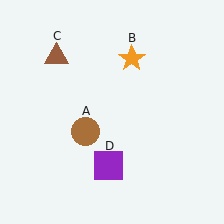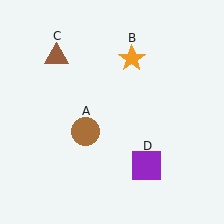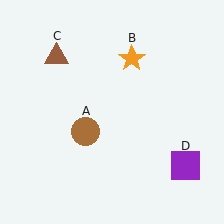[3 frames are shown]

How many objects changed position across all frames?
1 object changed position: purple square (object D).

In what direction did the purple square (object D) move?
The purple square (object D) moved right.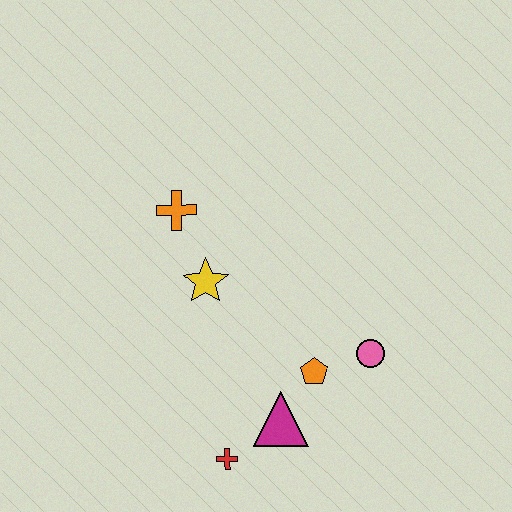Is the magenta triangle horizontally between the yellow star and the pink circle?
Yes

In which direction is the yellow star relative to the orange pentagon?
The yellow star is to the left of the orange pentagon.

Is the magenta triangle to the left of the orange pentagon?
Yes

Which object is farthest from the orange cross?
The red cross is farthest from the orange cross.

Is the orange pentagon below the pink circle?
Yes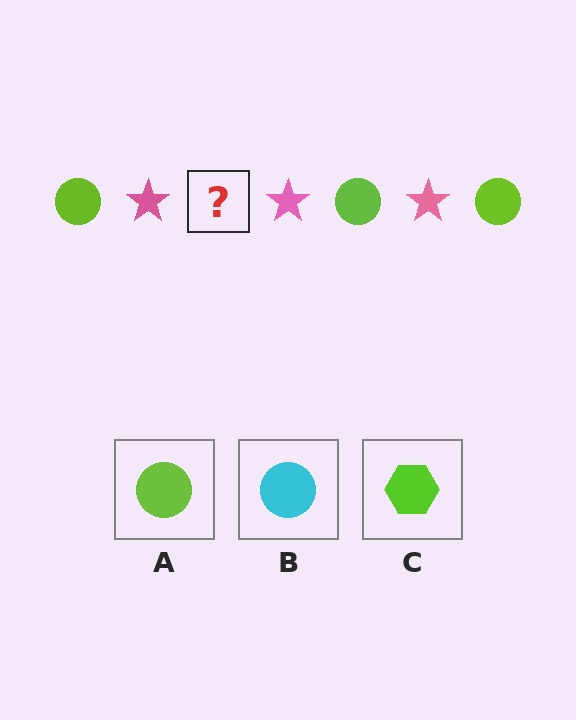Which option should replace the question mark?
Option A.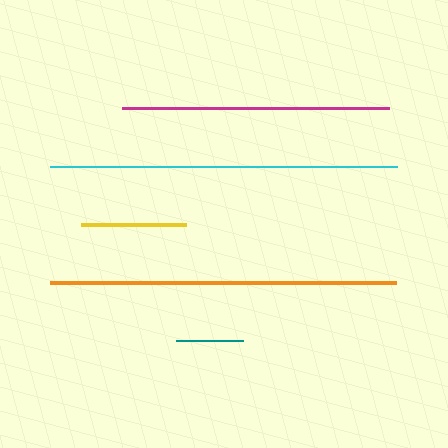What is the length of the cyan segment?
The cyan segment is approximately 348 pixels long.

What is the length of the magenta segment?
The magenta segment is approximately 267 pixels long.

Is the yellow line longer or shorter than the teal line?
The yellow line is longer than the teal line.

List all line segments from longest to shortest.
From longest to shortest: cyan, orange, magenta, yellow, teal.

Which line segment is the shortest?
The teal line is the shortest at approximately 68 pixels.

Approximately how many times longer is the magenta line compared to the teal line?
The magenta line is approximately 3.9 times the length of the teal line.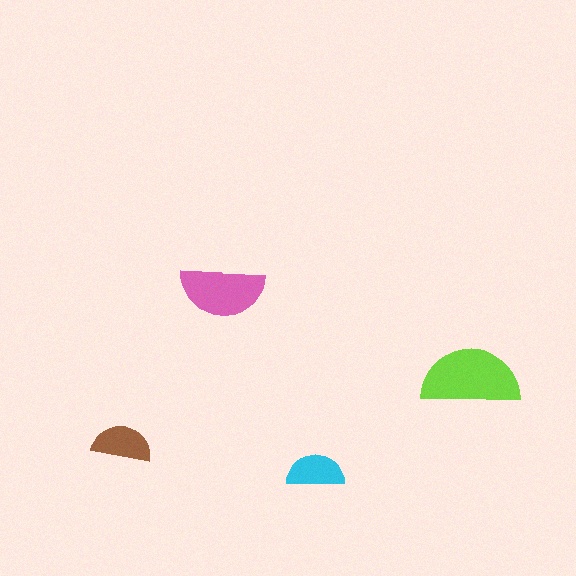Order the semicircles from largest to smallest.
the lime one, the pink one, the brown one, the cyan one.